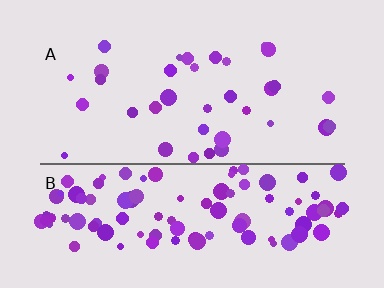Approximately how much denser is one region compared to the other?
Approximately 3.3× — region B over region A.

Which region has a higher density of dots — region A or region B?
B (the bottom).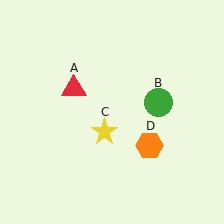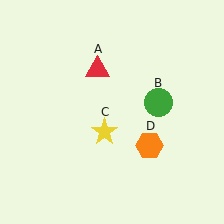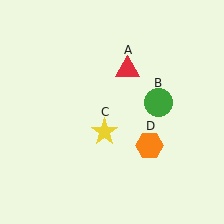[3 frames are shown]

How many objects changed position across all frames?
1 object changed position: red triangle (object A).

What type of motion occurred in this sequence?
The red triangle (object A) rotated clockwise around the center of the scene.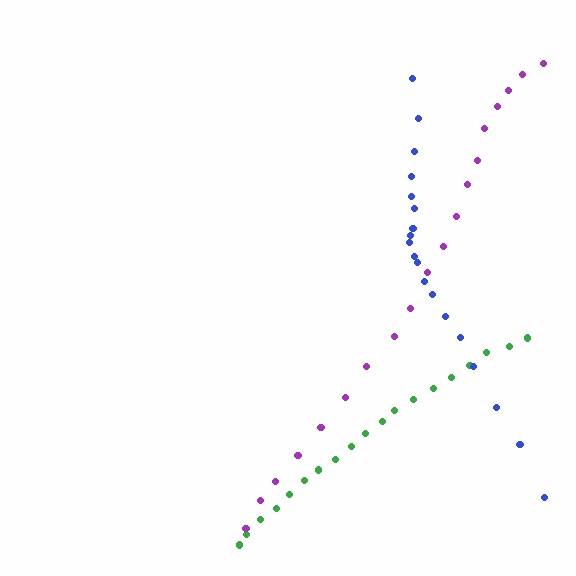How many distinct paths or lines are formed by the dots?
There are 3 distinct paths.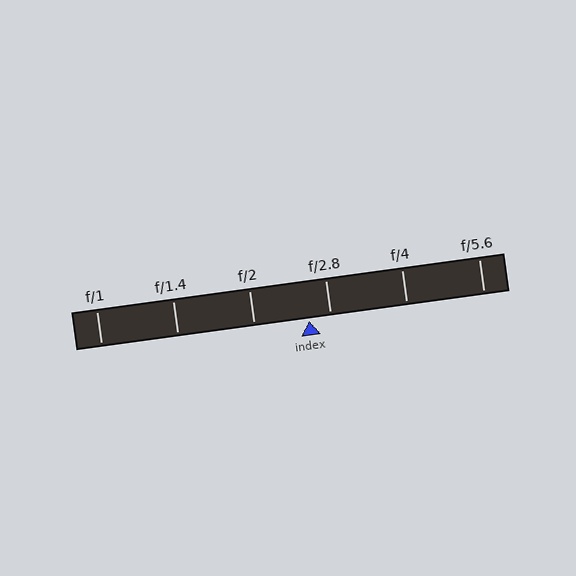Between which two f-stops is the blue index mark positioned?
The index mark is between f/2 and f/2.8.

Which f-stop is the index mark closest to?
The index mark is closest to f/2.8.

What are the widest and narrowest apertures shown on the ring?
The widest aperture shown is f/1 and the narrowest is f/5.6.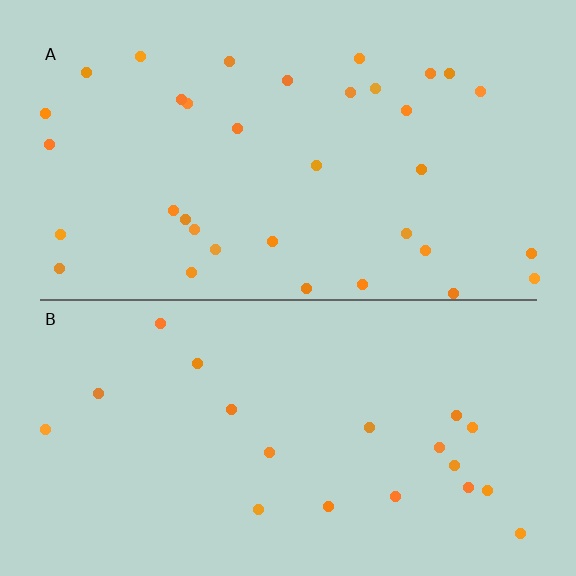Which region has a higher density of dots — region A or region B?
A (the top).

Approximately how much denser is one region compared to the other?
Approximately 1.8× — region A over region B.